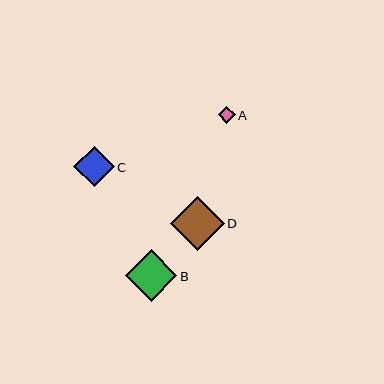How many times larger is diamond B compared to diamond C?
Diamond B is approximately 1.3 times the size of diamond C.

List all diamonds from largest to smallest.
From largest to smallest: D, B, C, A.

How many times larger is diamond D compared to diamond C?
Diamond D is approximately 1.3 times the size of diamond C.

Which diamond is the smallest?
Diamond A is the smallest with a size of approximately 17 pixels.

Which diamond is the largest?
Diamond D is the largest with a size of approximately 54 pixels.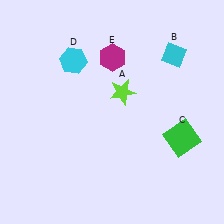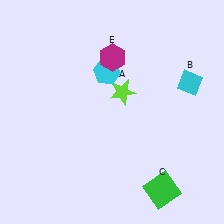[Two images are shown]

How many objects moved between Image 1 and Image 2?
3 objects moved between the two images.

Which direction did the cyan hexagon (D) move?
The cyan hexagon (D) moved right.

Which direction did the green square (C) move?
The green square (C) moved down.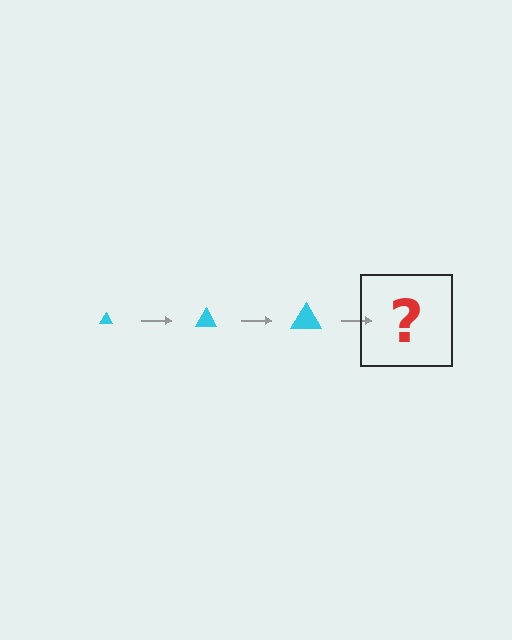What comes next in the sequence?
The next element should be a cyan triangle, larger than the previous one.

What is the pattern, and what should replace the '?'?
The pattern is that the triangle gets progressively larger each step. The '?' should be a cyan triangle, larger than the previous one.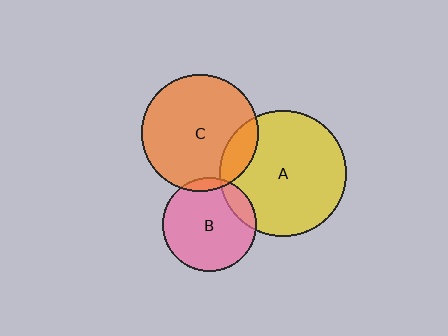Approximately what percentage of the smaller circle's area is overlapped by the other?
Approximately 15%.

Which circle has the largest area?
Circle A (yellow).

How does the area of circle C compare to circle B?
Approximately 1.5 times.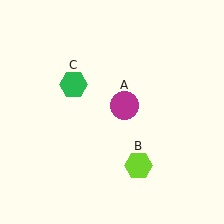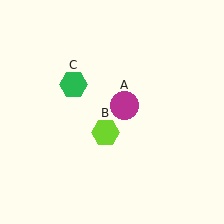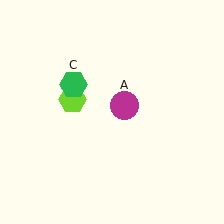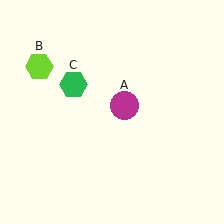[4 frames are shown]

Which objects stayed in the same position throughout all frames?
Magenta circle (object A) and green hexagon (object C) remained stationary.